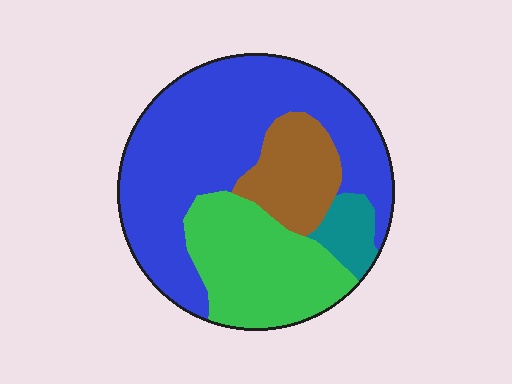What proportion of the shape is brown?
Brown takes up less than a sixth of the shape.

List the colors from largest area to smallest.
From largest to smallest: blue, green, brown, teal.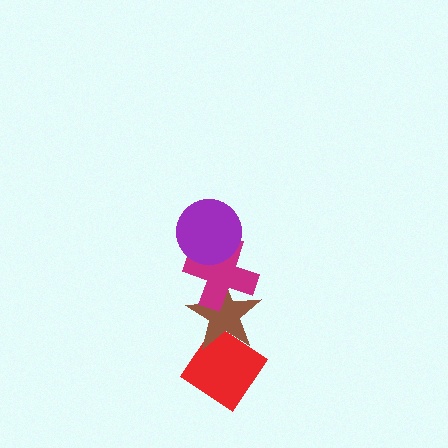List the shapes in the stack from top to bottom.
From top to bottom: the purple circle, the magenta cross, the brown star, the red diamond.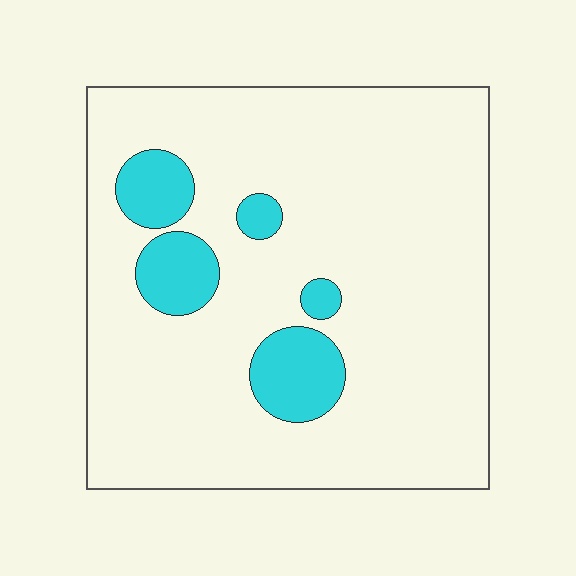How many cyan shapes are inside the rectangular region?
5.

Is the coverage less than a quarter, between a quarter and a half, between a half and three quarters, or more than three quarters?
Less than a quarter.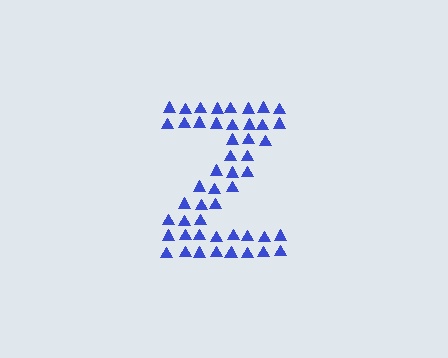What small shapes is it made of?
It is made of small triangles.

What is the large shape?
The large shape is the letter Z.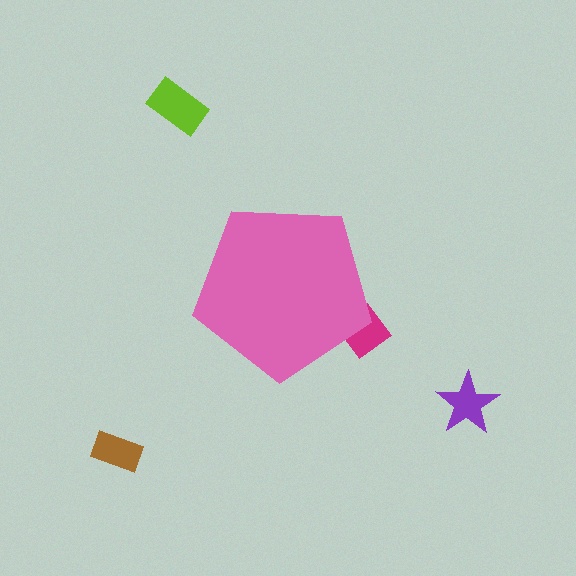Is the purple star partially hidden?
No, the purple star is fully visible.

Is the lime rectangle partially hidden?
No, the lime rectangle is fully visible.